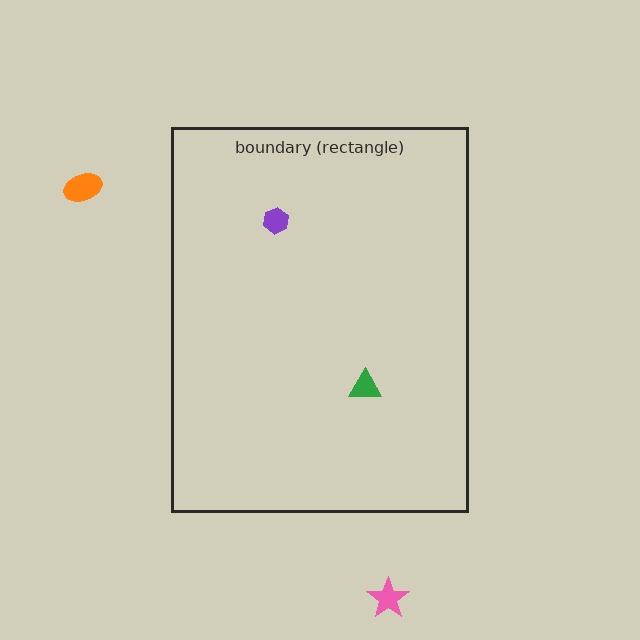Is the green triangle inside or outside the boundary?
Inside.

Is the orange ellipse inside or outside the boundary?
Outside.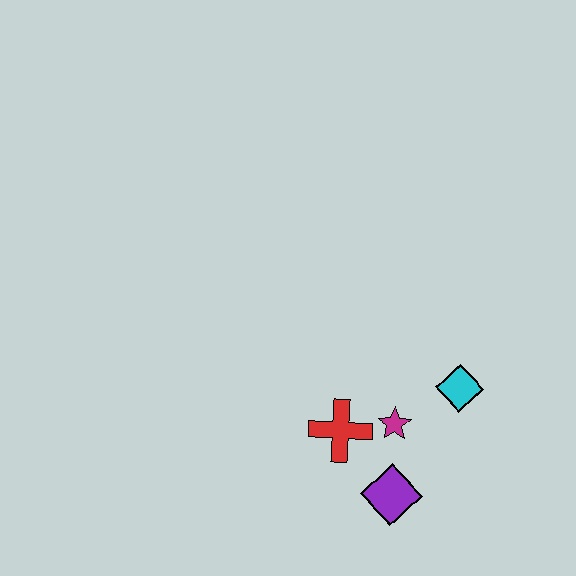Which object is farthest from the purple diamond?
The cyan diamond is farthest from the purple diamond.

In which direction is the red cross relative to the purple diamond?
The red cross is above the purple diamond.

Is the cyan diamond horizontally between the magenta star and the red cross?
No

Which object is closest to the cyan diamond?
The magenta star is closest to the cyan diamond.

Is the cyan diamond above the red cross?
Yes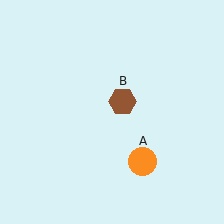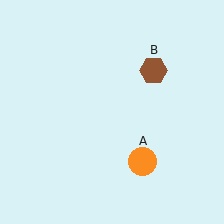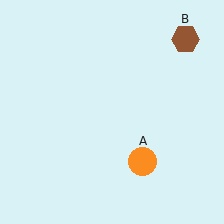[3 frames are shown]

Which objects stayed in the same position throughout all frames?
Orange circle (object A) remained stationary.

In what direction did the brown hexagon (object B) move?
The brown hexagon (object B) moved up and to the right.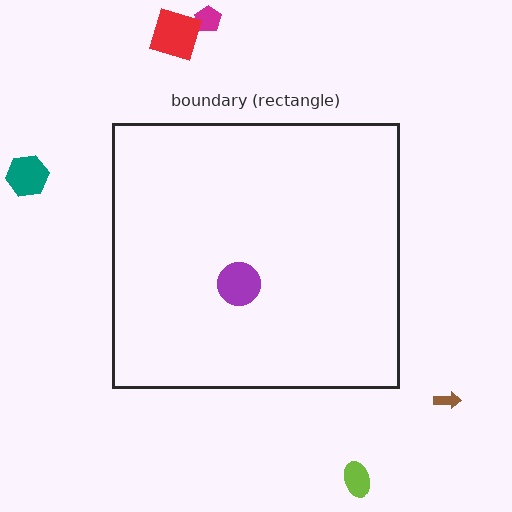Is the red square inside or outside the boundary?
Outside.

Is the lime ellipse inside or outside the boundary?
Outside.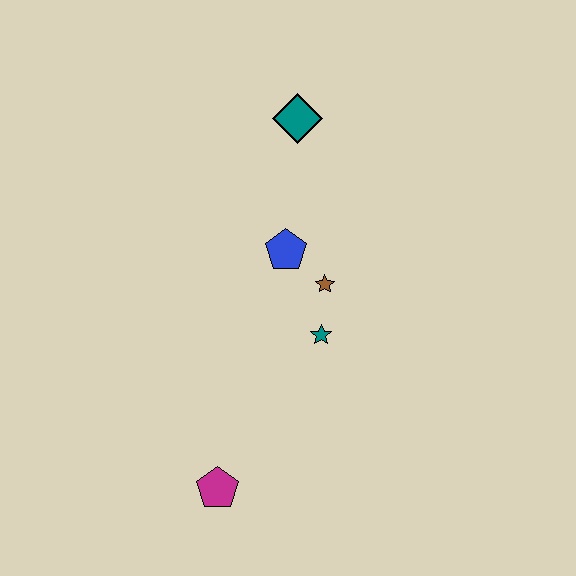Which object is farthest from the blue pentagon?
The magenta pentagon is farthest from the blue pentagon.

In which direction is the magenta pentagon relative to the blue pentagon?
The magenta pentagon is below the blue pentagon.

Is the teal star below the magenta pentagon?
No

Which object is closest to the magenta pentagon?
The teal star is closest to the magenta pentagon.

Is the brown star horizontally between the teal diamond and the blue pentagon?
No